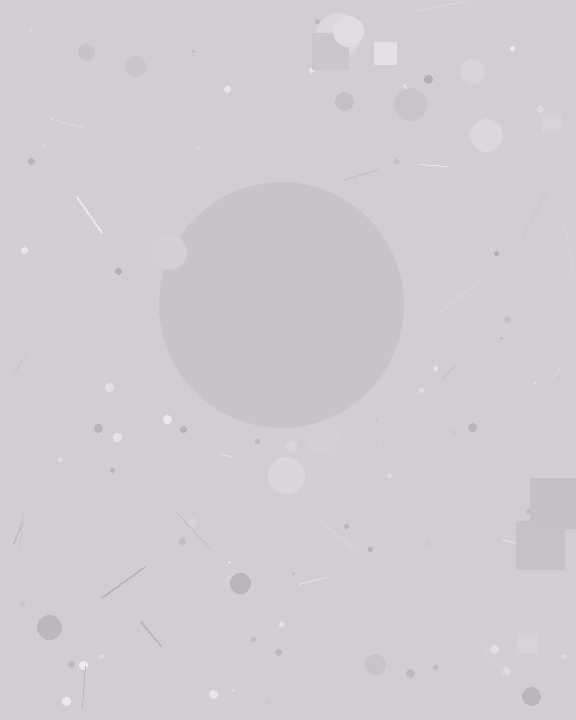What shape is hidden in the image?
A circle is hidden in the image.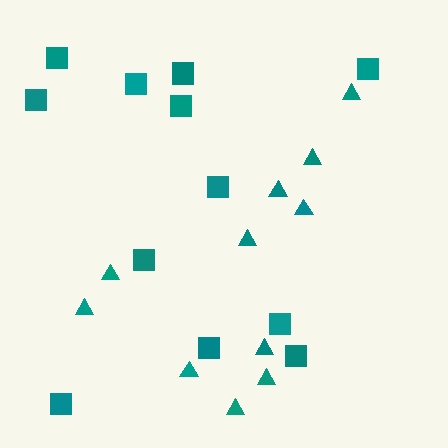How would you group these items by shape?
There are 2 groups: one group of squares (12) and one group of triangles (11).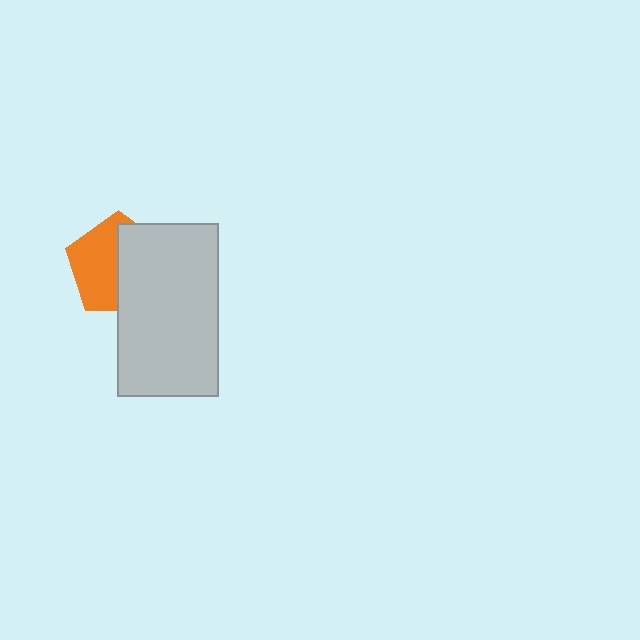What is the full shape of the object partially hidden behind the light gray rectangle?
The partially hidden object is an orange pentagon.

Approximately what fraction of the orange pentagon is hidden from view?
Roughly 49% of the orange pentagon is hidden behind the light gray rectangle.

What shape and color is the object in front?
The object in front is a light gray rectangle.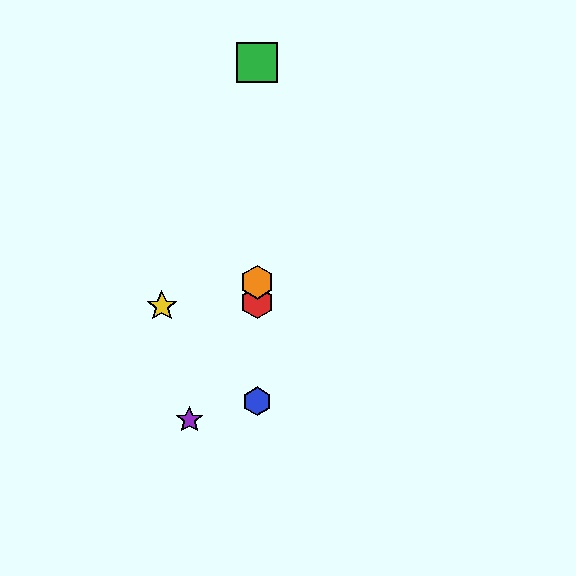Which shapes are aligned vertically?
The red hexagon, the blue hexagon, the green square, the orange hexagon are aligned vertically.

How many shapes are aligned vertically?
4 shapes (the red hexagon, the blue hexagon, the green square, the orange hexagon) are aligned vertically.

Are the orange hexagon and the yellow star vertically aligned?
No, the orange hexagon is at x≈257 and the yellow star is at x≈162.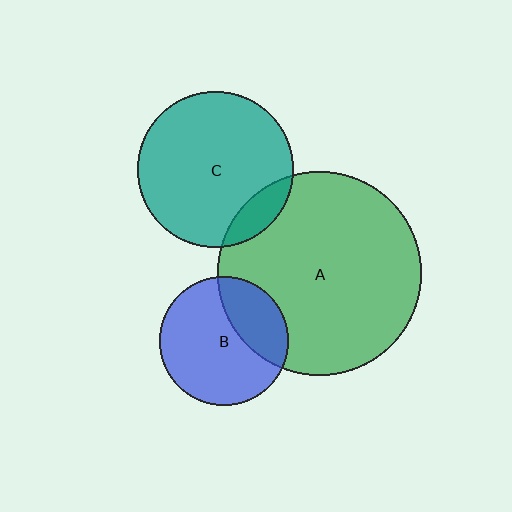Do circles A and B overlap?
Yes.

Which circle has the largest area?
Circle A (green).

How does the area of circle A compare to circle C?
Approximately 1.7 times.